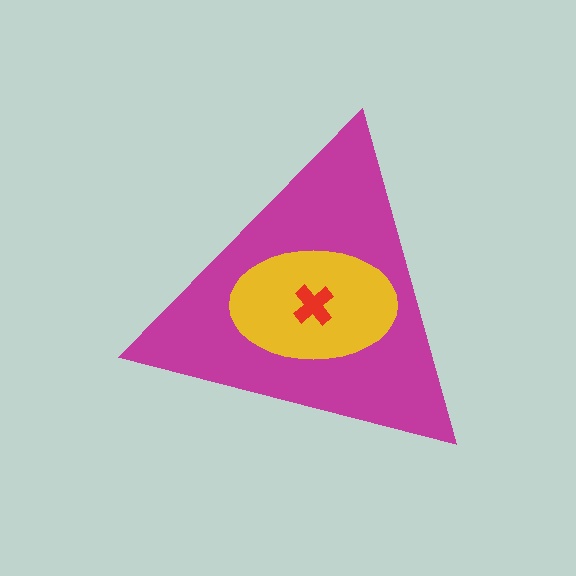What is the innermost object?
The red cross.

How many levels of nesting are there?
3.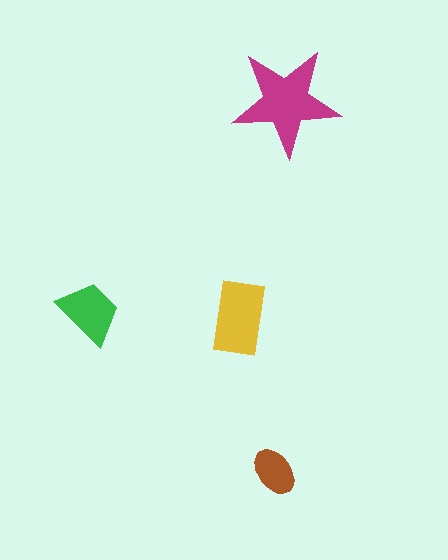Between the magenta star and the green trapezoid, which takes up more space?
The magenta star.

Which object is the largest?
The magenta star.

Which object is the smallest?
The brown ellipse.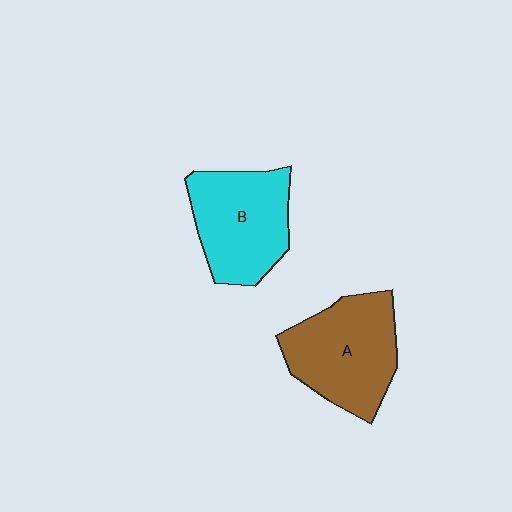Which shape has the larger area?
Shape A (brown).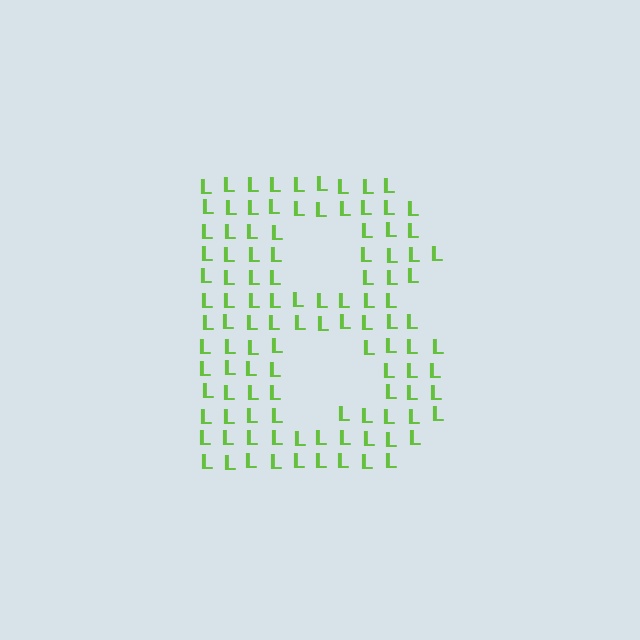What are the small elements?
The small elements are letter L's.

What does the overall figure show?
The overall figure shows the letter B.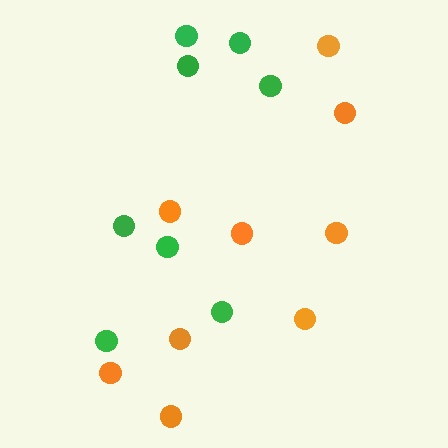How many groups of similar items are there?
There are 2 groups: one group of orange circles (9) and one group of green circles (8).